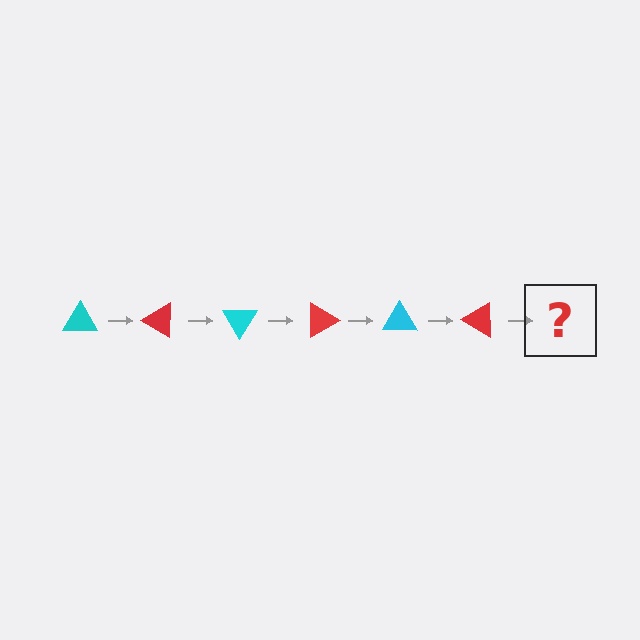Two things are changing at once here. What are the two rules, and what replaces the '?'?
The two rules are that it rotates 30 degrees each step and the color cycles through cyan and red. The '?' should be a cyan triangle, rotated 180 degrees from the start.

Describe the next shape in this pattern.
It should be a cyan triangle, rotated 180 degrees from the start.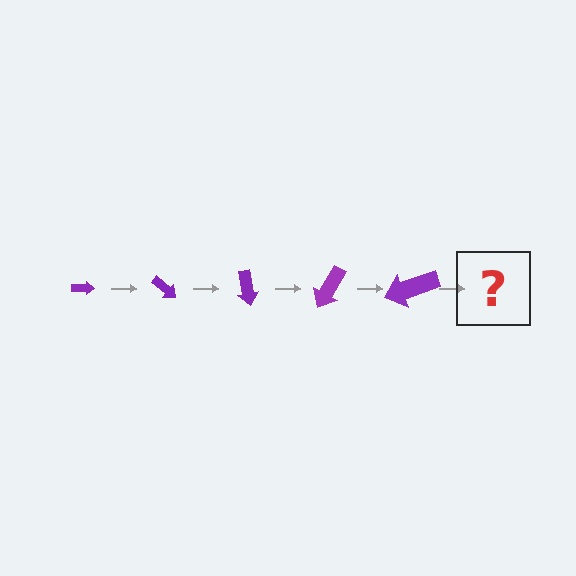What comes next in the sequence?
The next element should be an arrow, larger than the previous one and rotated 200 degrees from the start.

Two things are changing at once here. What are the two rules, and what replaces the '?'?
The two rules are that the arrow grows larger each step and it rotates 40 degrees each step. The '?' should be an arrow, larger than the previous one and rotated 200 degrees from the start.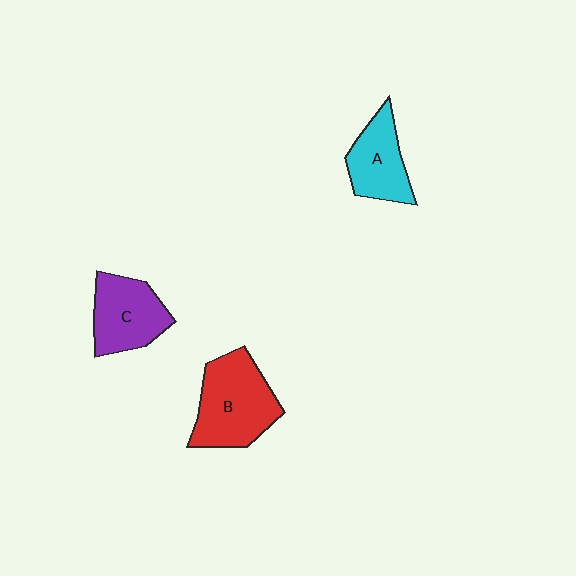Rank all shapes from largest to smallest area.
From largest to smallest: B (red), C (purple), A (cyan).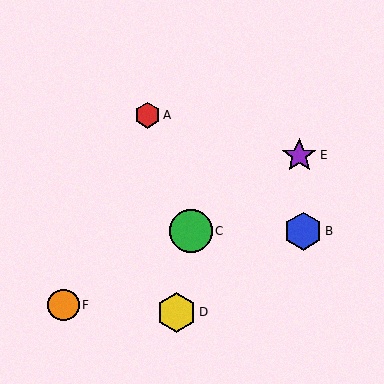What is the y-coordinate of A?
Object A is at y≈115.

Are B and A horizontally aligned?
No, B is at y≈231 and A is at y≈115.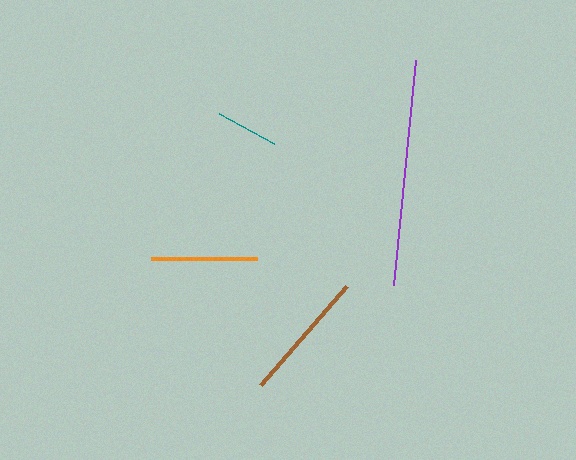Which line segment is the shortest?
The teal line is the shortest at approximately 62 pixels.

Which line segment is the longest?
The purple line is the longest at approximately 226 pixels.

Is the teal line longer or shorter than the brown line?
The brown line is longer than the teal line.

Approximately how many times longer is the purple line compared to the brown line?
The purple line is approximately 1.7 times the length of the brown line.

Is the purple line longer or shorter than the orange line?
The purple line is longer than the orange line.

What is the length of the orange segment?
The orange segment is approximately 106 pixels long.